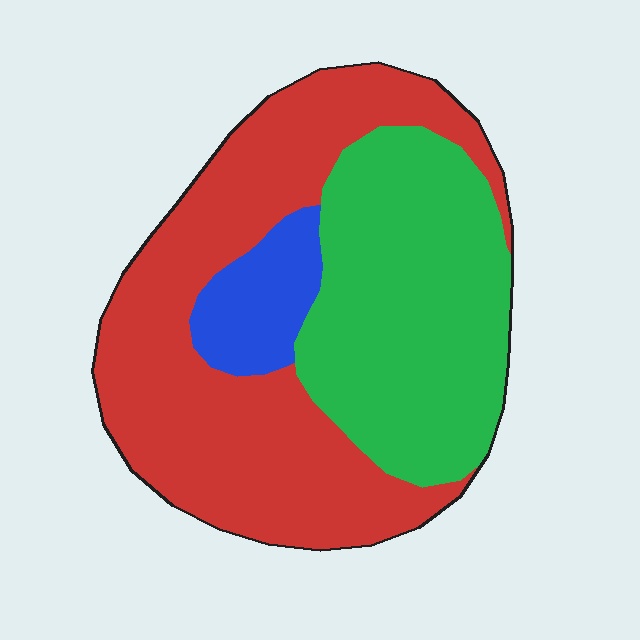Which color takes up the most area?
Red, at roughly 50%.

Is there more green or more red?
Red.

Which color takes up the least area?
Blue, at roughly 10%.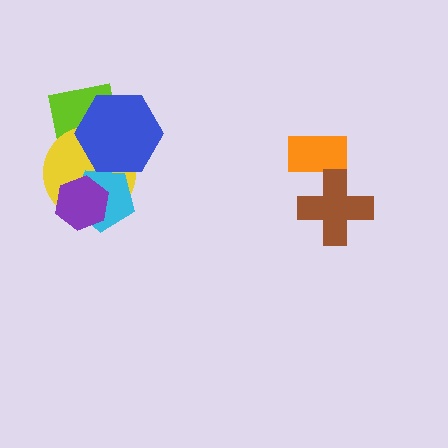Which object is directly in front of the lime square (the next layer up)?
The yellow circle is directly in front of the lime square.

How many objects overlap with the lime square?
2 objects overlap with the lime square.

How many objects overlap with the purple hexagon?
2 objects overlap with the purple hexagon.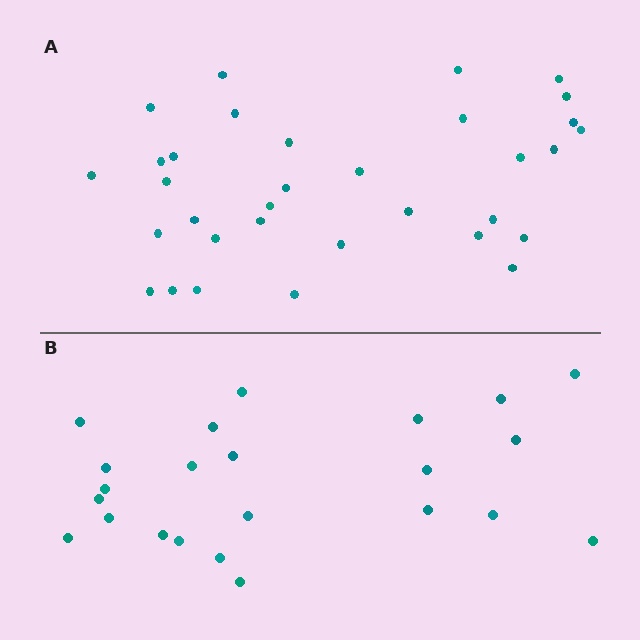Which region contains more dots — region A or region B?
Region A (the top region) has more dots.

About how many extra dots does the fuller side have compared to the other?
Region A has roughly 10 or so more dots than region B.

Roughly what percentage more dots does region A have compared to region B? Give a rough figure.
About 45% more.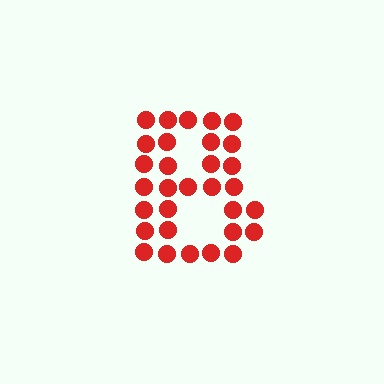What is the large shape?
The large shape is the letter B.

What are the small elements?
The small elements are circles.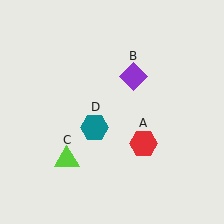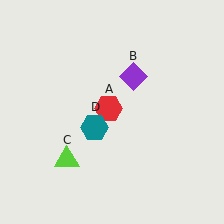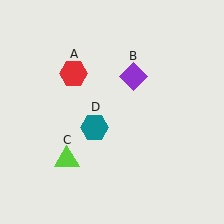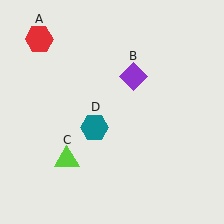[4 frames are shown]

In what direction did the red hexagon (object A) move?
The red hexagon (object A) moved up and to the left.